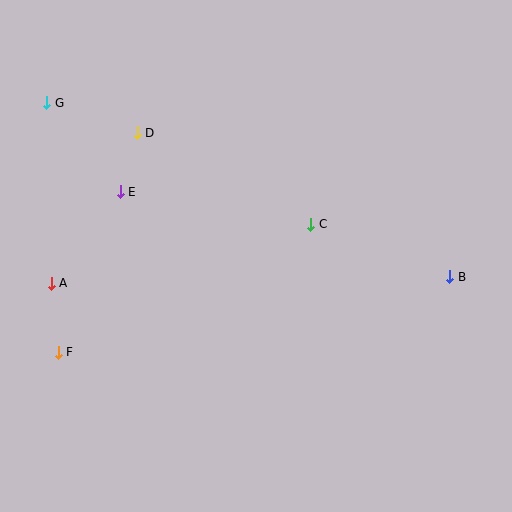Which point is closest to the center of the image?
Point C at (311, 224) is closest to the center.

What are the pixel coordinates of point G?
Point G is at (47, 103).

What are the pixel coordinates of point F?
Point F is at (58, 352).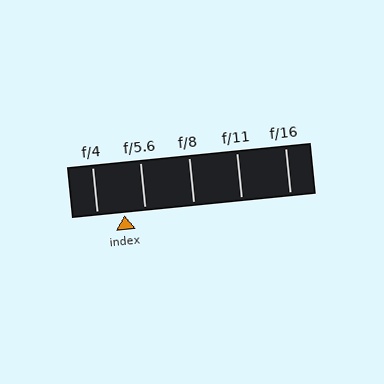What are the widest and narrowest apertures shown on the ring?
The widest aperture shown is f/4 and the narrowest is f/16.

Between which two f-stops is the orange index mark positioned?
The index mark is between f/4 and f/5.6.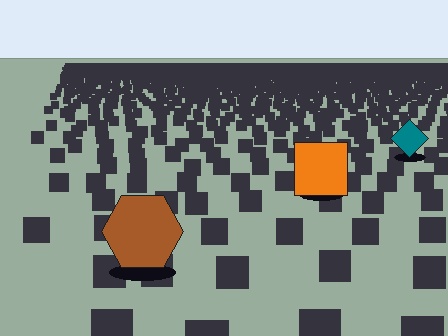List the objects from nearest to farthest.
From nearest to farthest: the brown hexagon, the orange square, the teal diamond.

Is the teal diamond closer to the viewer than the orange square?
No. The orange square is closer — you can tell from the texture gradient: the ground texture is coarser near it.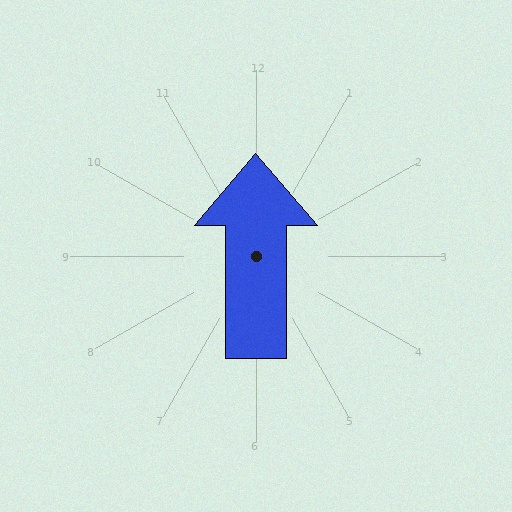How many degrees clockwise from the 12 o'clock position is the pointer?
Approximately 360 degrees.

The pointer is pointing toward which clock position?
Roughly 12 o'clock.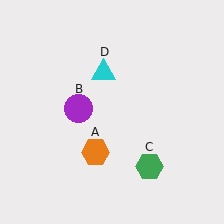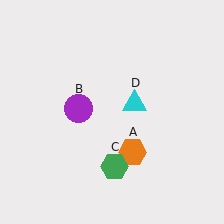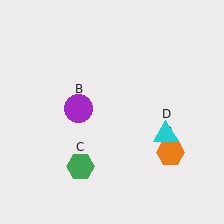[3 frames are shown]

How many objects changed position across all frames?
3 objects changed position: orange hexagon (object A), green hexagon (object C), cyan triangle (object D).